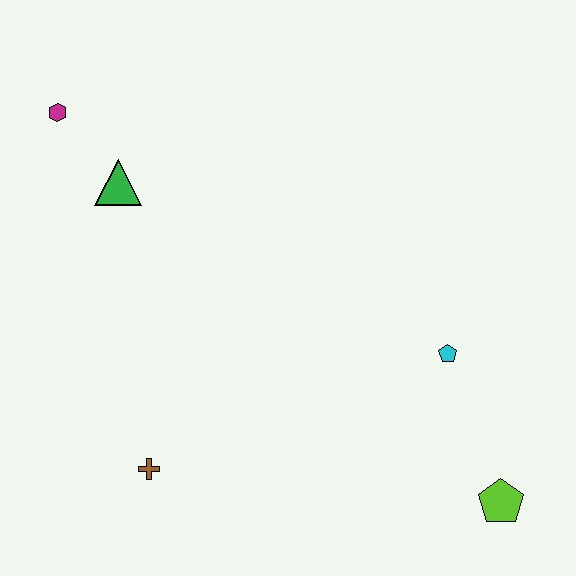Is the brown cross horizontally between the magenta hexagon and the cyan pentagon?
Yes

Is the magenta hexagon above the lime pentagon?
Yes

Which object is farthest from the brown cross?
The magenta hexagon is farthest from the brown cross.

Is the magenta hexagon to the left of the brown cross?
Yes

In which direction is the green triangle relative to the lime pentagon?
The green triangle is to the left of the lime pentagon.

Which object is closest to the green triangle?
The magenta hexagon is closest to the green triangle.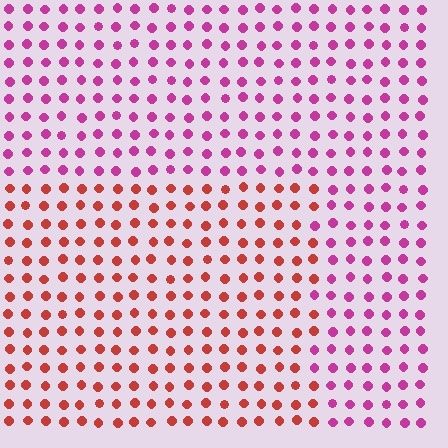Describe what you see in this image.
The image is filled with small magenta elements in a uniform arrangement. A rectangle-shaped region is visible where the elements are tinted to a slightly different hue, forming a subtle color boundary.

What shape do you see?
I see a rectangle.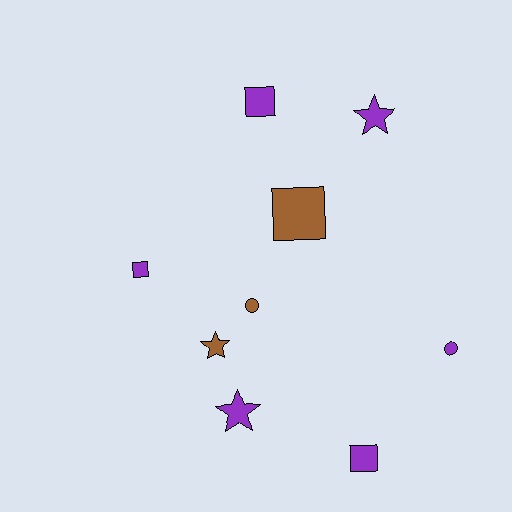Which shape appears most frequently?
Square, with 4 objects.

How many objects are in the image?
There are 9 objects.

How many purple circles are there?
There is 1 purple circle.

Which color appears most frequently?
Purple, with 6 objects.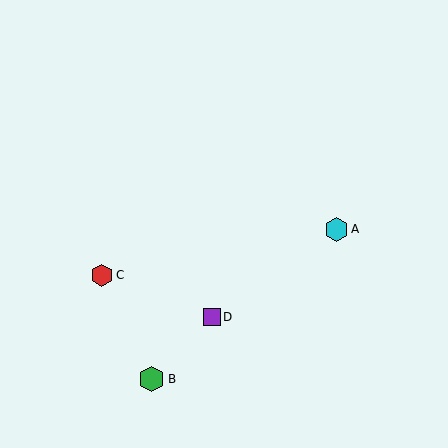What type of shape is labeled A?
Shape A is a cyan hexagon.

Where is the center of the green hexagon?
The center of the green hexagon is at (152, 379).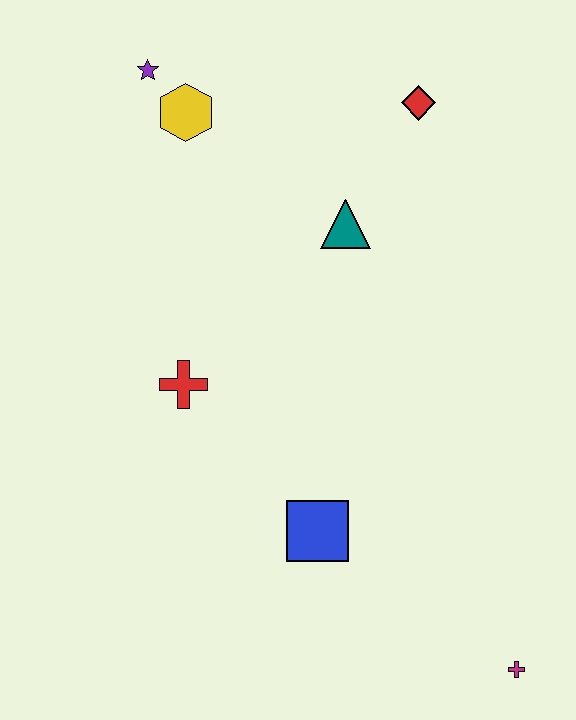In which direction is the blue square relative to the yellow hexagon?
The blue square is below the yellow hexagon.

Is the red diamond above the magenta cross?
Yes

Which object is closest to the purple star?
The yellow hexagon is closest to the purple star.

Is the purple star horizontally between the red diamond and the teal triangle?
No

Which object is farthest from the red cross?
The magenta cross is farthest from the red cross.